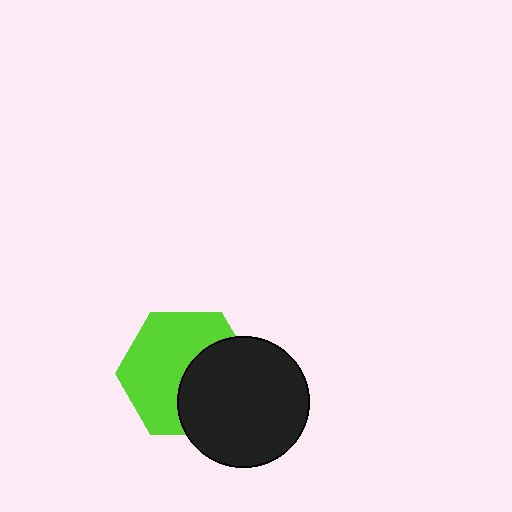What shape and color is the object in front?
The object in front is a black circle.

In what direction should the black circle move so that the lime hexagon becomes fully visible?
The black circle should move right. That is the shortest direction to clear the overlap and leave the lime hexagon fully visible.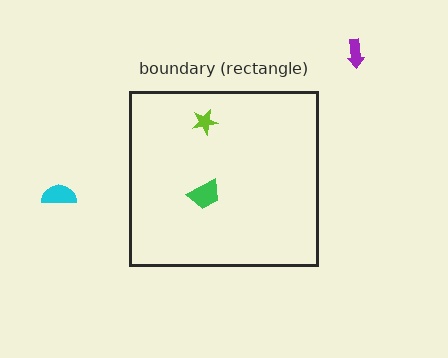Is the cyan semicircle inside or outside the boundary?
Outside.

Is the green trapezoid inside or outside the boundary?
Inside.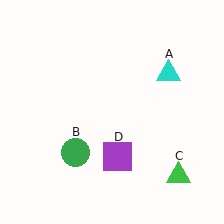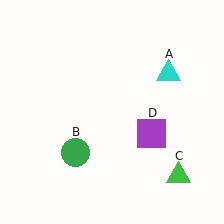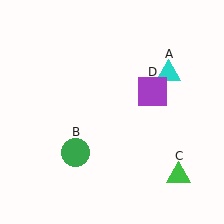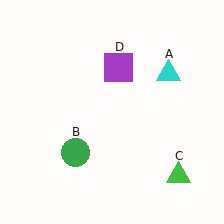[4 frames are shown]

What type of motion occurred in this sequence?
The purple square (object D) rotated counterclockwise around the center of the scene.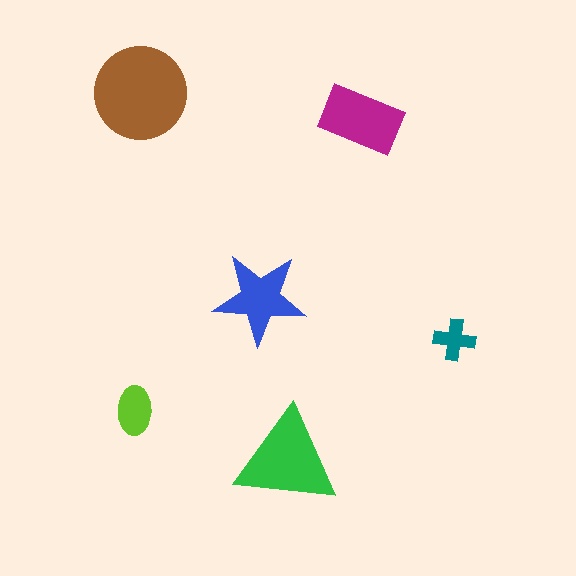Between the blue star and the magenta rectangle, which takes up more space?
The magenta rectangle.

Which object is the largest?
The brown circle.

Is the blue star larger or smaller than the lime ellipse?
Larger.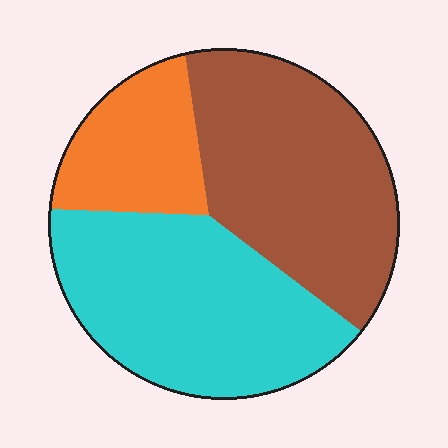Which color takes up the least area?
Orange, at roughly 20%.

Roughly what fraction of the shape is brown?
Brown takes up about two fifths (2/5) of the shape.